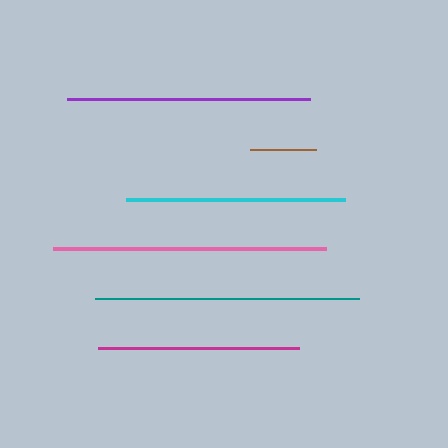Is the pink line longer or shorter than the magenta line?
The pink line is longer than the magenta line.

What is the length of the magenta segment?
The magenta segment is approximately 200 pixels long.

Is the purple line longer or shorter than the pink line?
The pink line is longer than the purple line.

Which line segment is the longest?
The pink line is the longest at approximately 273 pixels.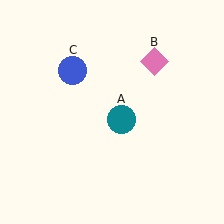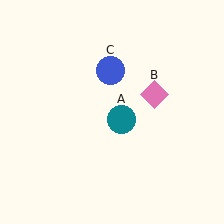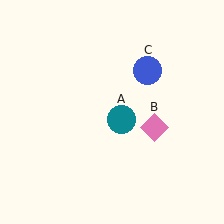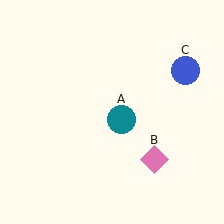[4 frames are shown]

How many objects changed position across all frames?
2 objects changed position: pink diamond (object B), blue circle (object C).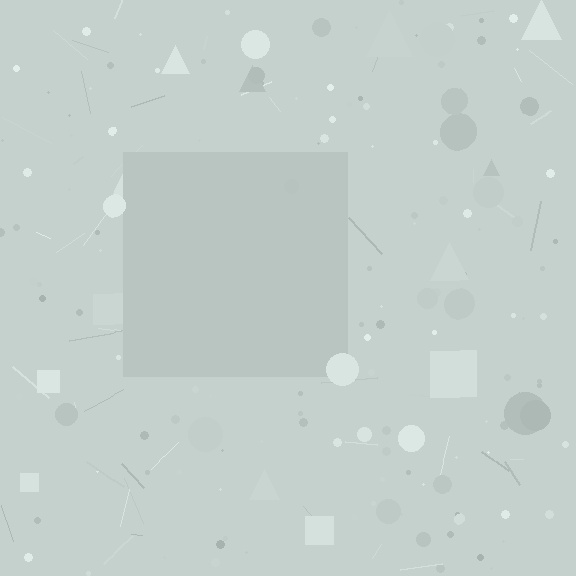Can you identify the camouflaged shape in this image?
The camouflaged shape is a square.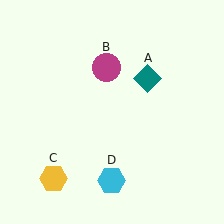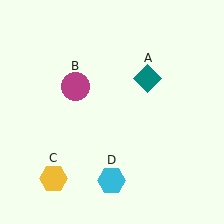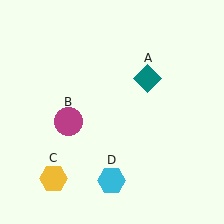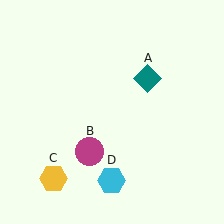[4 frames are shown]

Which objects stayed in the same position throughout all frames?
Teal diamond (object A) and yellow hexagon (object C) and cyan hexagon (object D) remained stationary.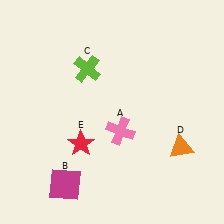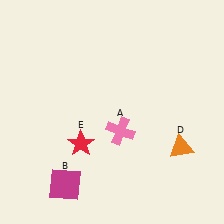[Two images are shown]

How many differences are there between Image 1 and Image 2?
There is 1 difference between the two images.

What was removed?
The lime cross (C) was removed in Image 2.